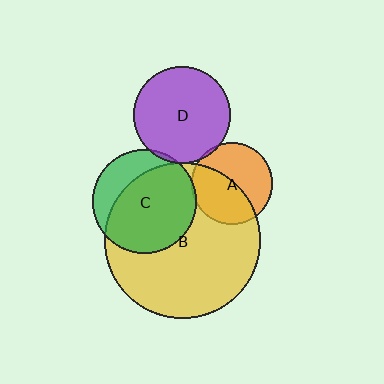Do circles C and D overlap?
Yes.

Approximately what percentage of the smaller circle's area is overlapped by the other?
Approximately 5%.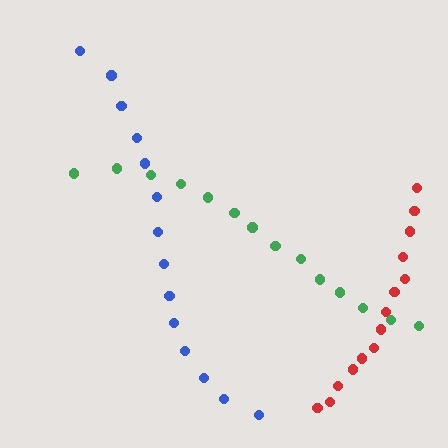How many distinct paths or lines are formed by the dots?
There are 3 distinct paths.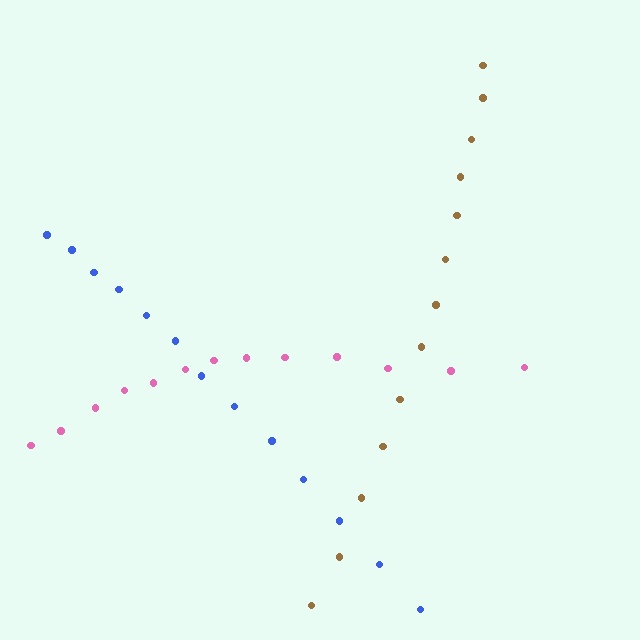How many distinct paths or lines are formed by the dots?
There are 3 distinct paths.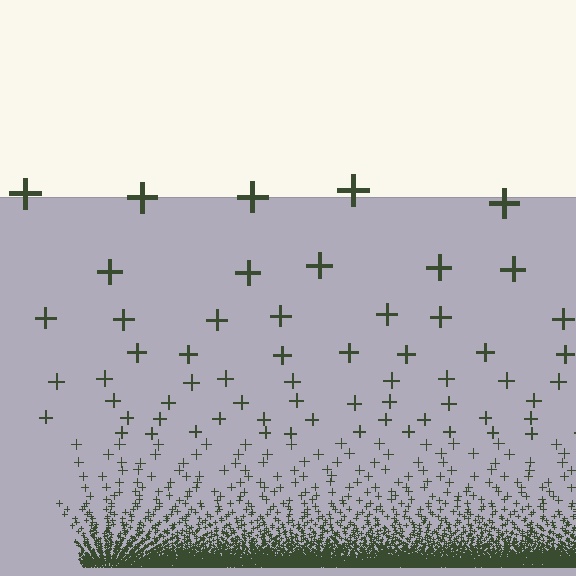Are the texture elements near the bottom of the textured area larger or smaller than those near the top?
Smaller. The gradient is inverted — elements near the bottom are smaller and denser.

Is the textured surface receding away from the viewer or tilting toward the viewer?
The surface appears to tilt toward the viewer. Texture elements get larger and sparser toward the top.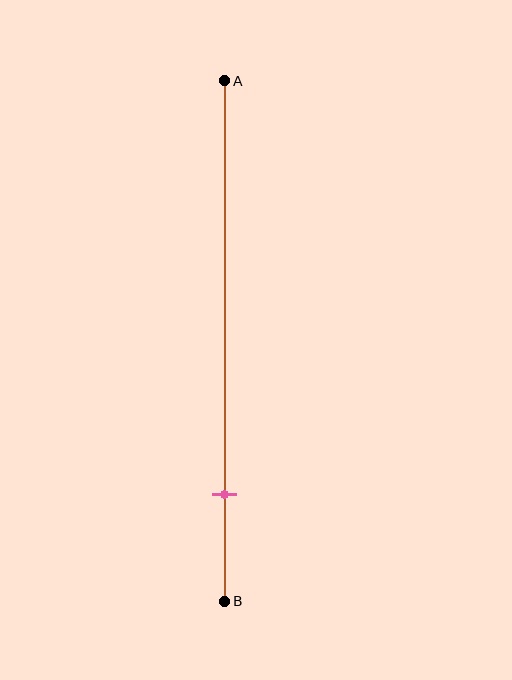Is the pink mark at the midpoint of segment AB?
No, the mark is at about 80% from A, not at the 50% midpoint.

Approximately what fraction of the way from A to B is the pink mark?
The pink mark is approximately 80% of the way from A to B.